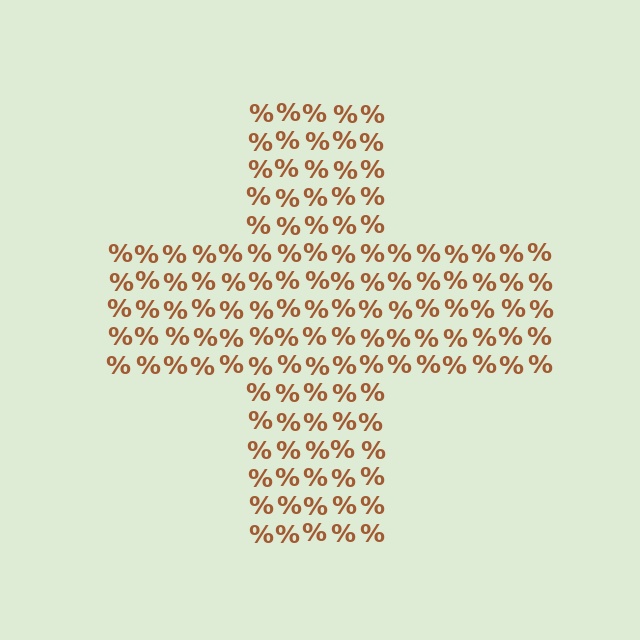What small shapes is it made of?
It is made of small percent signs.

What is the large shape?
The large shape is a cross.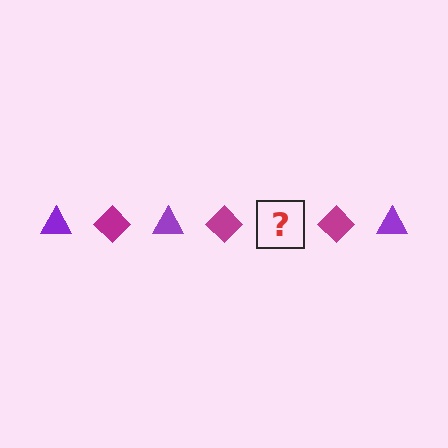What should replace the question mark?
The question mark should be replaced with a purple triangle.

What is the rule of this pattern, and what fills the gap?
The rule is that the pattern alternates between purple triangle and magenta diamond. The gap should be filled with a purple triangle.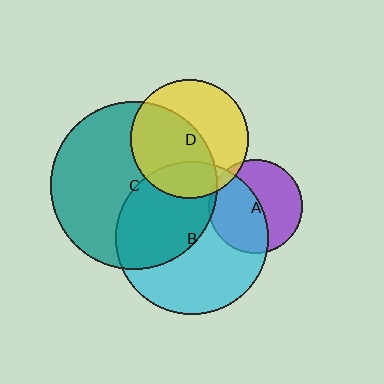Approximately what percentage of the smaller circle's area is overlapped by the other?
Approximately 50%.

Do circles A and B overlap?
Yes.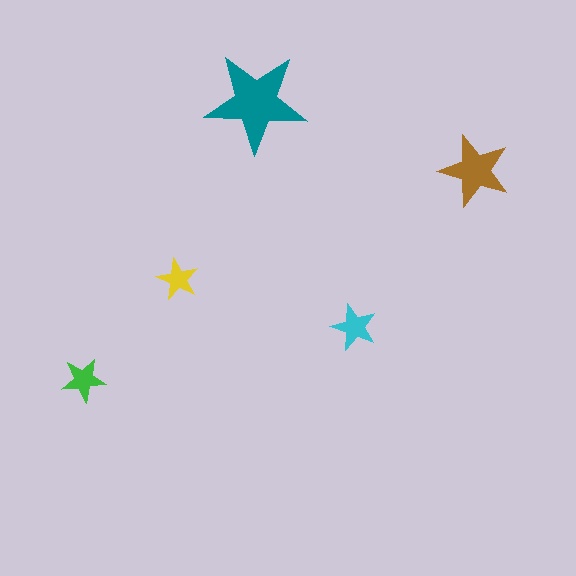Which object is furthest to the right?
The brown star is rightmost.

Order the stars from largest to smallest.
the teal one, the brown one, the cyan one, the green one, the yellow one.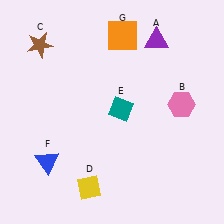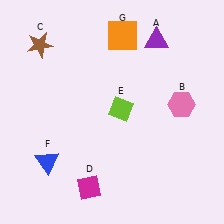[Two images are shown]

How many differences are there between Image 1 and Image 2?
There are 2 differences between the two images.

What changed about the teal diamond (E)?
In Image 1, E is teal. In Image 2, it changed to lime.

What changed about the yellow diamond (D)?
In Image 1, D is yellow. In Image 2, it changed to magenta.